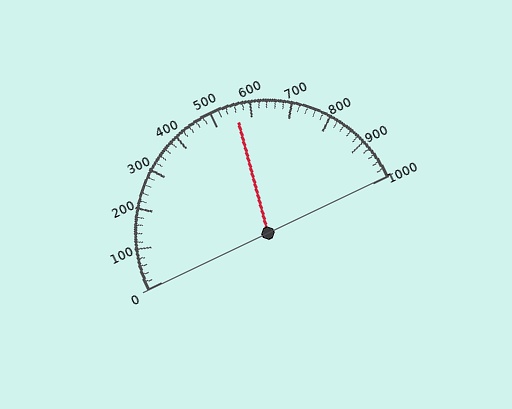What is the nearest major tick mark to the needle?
The nearest major tick mark is 600.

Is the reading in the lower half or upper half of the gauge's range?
The reading is in the upper half of the range (0 to 1000).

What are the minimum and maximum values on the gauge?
The gauge ranges from 0 to 1000.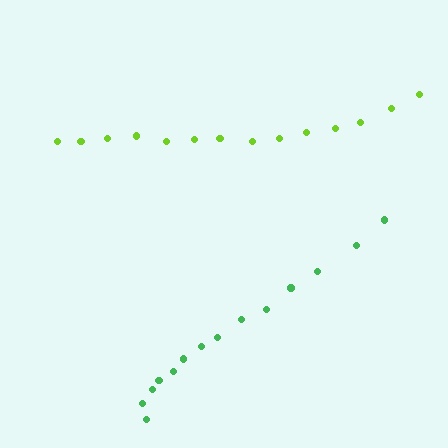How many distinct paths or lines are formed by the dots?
There are 2 distinct paths.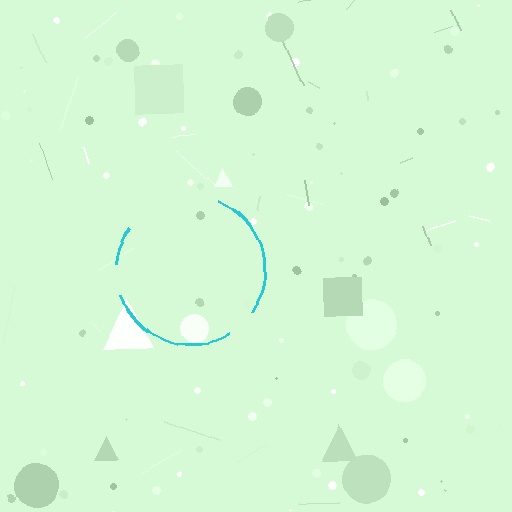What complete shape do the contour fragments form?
The contour fragments form a circle.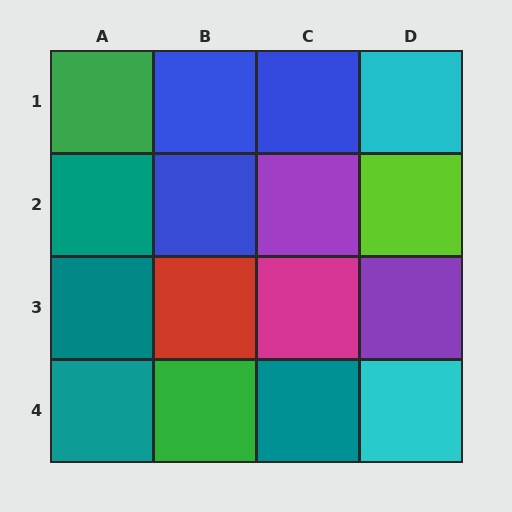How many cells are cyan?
2 cells are cyan.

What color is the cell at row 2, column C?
Purple.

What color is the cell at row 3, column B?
Red.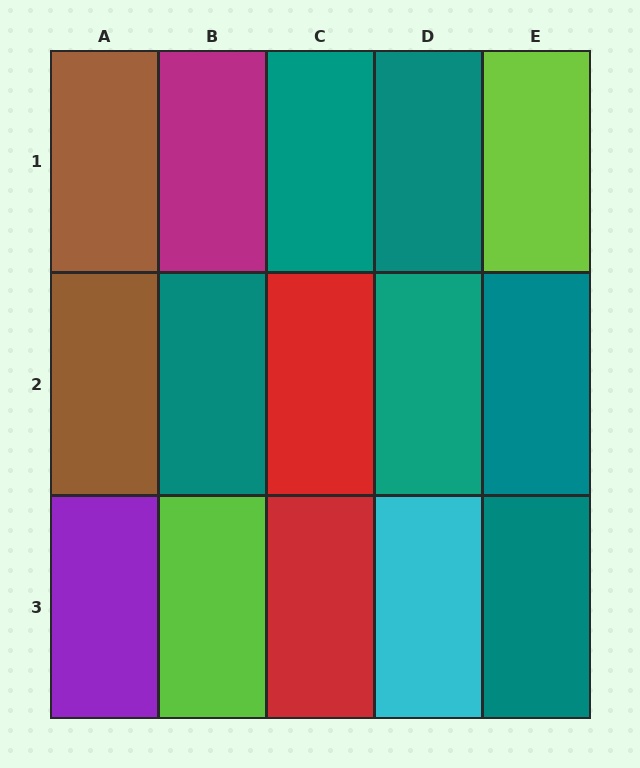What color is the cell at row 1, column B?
Magenta.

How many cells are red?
2 cells are red.